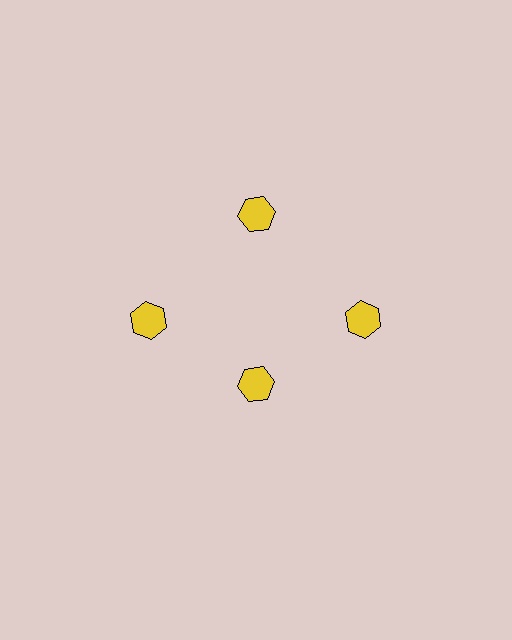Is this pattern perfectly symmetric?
No. The 4 yellow hexagons are arranged in a ring, but one element near the 6 o'clock position is pulled inward toward the center, breaking the 4-fold rotational symmetry.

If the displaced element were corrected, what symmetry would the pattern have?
It would have 4-fold rotational symmetry — the pattern would map onto itself every 90 degrees.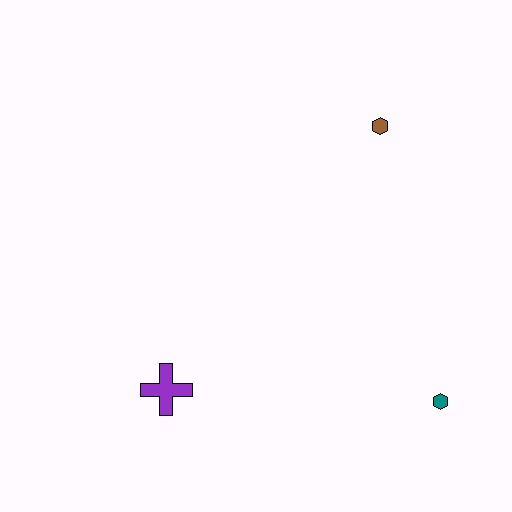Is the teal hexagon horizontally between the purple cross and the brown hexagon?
No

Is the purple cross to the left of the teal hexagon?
Yes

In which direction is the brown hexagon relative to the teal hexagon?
The brown hexagon is above the teal hexagon.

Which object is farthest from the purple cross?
The brown hexagon is farthest from the purple cross.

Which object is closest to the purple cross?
The teal hexagon is closest to the purple cross.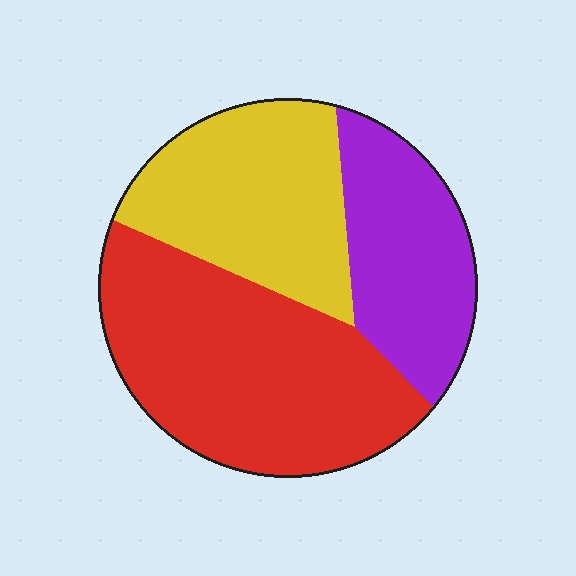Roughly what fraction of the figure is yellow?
Yellow takes up about one third (1/3) of the figure.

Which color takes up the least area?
Purple, at roughly 25%.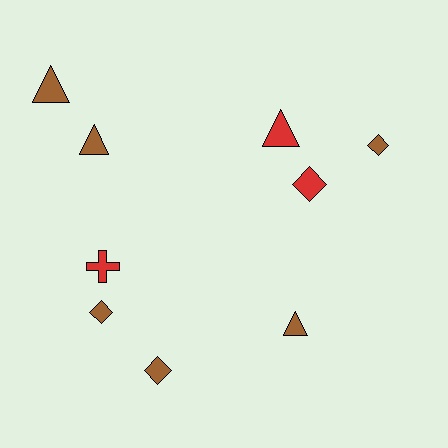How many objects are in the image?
There are 9 objects.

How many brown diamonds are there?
There are 3 brown diamonds.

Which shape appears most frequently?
Triangle, with 4 objects.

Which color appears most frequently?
Brown, with 6 objects.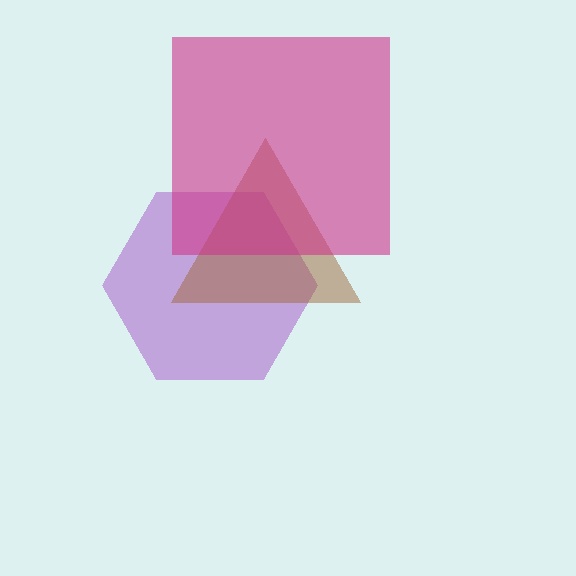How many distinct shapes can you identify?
There are 3 distinct shapes: a purple hexagon, a brown triangle, a magenta square.